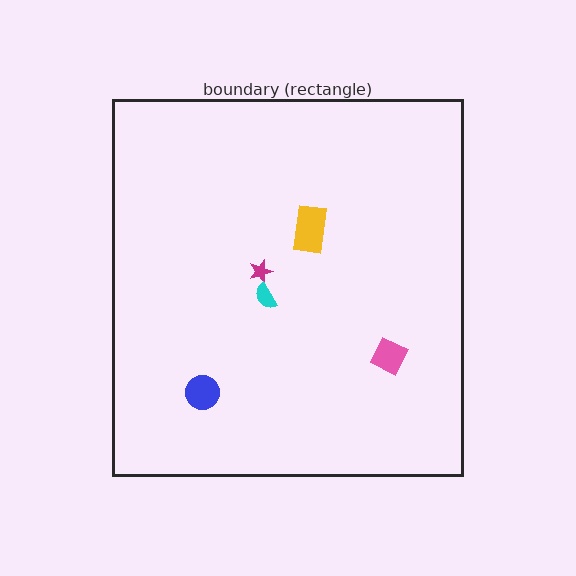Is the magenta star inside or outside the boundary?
Inside.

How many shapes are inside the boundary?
5 inside, 0 outside.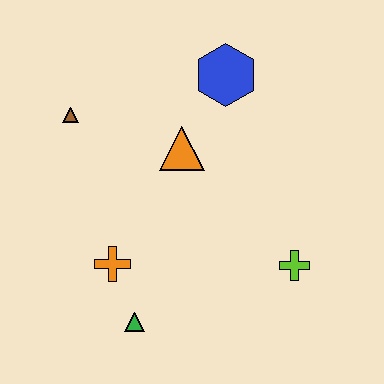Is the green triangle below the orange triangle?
Yes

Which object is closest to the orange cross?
The green triangle is closest to the orange cross.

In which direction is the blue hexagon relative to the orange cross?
The blue hexagon is above the orange cross.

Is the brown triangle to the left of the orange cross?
Yes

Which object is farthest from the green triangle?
The blue hexagon is farthest from the green triangle.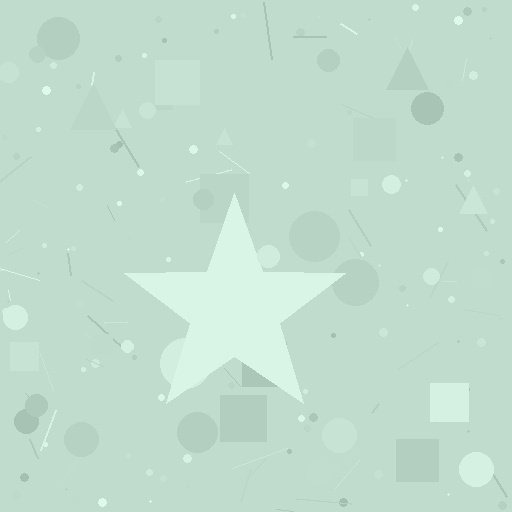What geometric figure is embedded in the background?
A star is embedded in the background.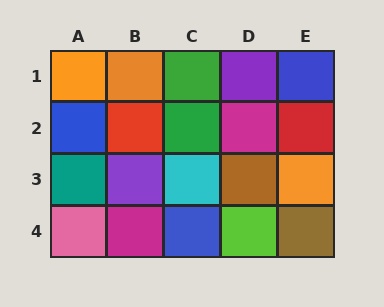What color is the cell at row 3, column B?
Purple.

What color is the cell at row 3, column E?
Orange.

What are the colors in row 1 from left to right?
Orange, orange, green, purple, blue.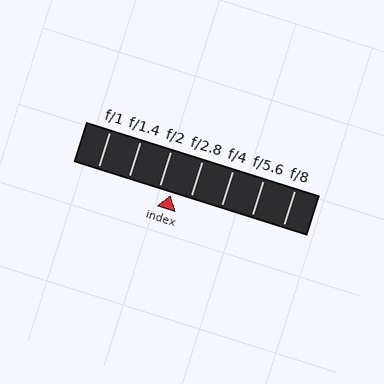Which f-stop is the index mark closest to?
The index mark is closest to f/2.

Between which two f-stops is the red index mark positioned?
The index mark is between f/2 and f/2.8.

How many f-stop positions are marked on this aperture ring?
There are 7 f-stop positions marked.